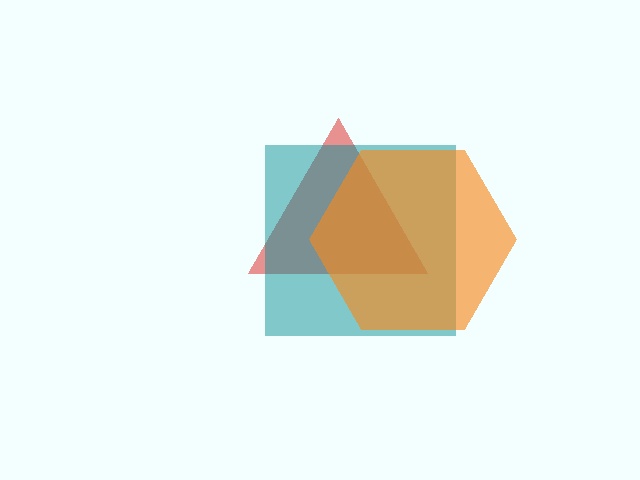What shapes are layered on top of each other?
The layered shapes are: a red triangle, a teal square, an orange hexagon.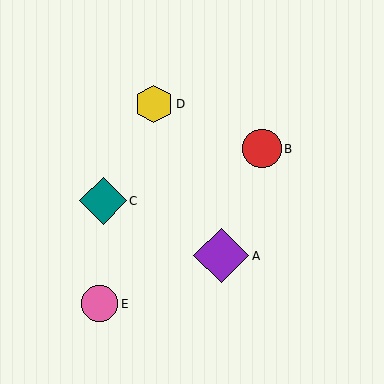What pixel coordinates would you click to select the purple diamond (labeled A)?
Click at (221, 256) to select the purple diamond A.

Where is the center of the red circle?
The center of the red circle is at (262, 149).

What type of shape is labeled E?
Shape E is a pink circle.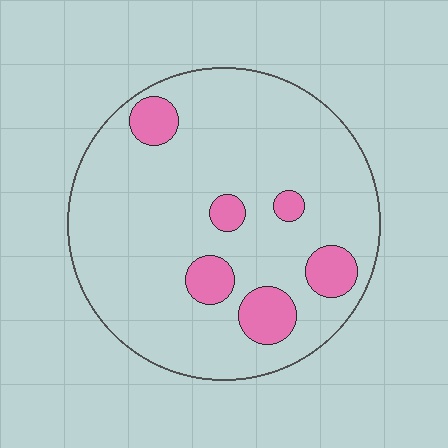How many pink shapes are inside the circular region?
6.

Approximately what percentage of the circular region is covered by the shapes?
Approximately 15%.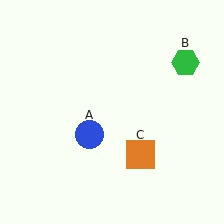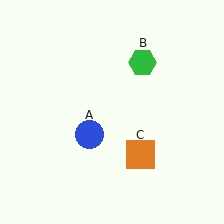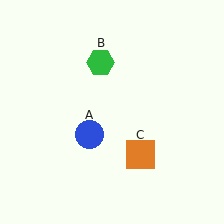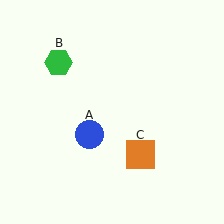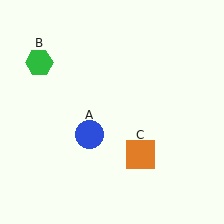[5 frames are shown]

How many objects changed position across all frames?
1 object changed position: green hexagon (object B).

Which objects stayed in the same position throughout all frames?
Blue circle (object A) and orange square (object C) remained stationary.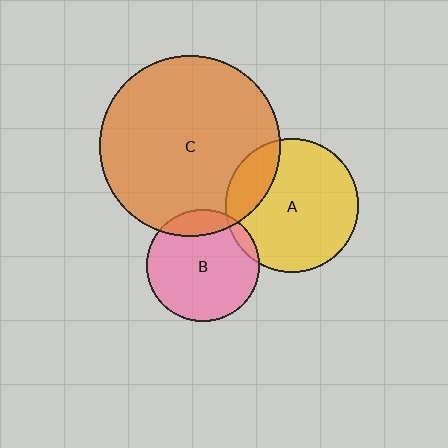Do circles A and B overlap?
Yes.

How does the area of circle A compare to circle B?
Approximately 1.4 times.